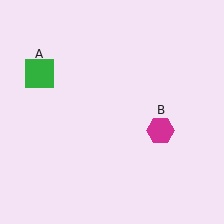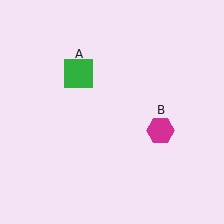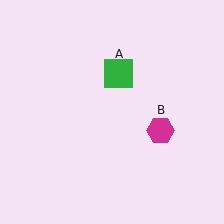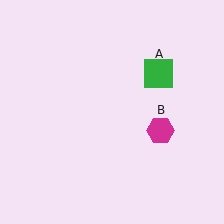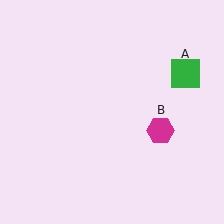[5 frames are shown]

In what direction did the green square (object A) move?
The green square (object A) moved right.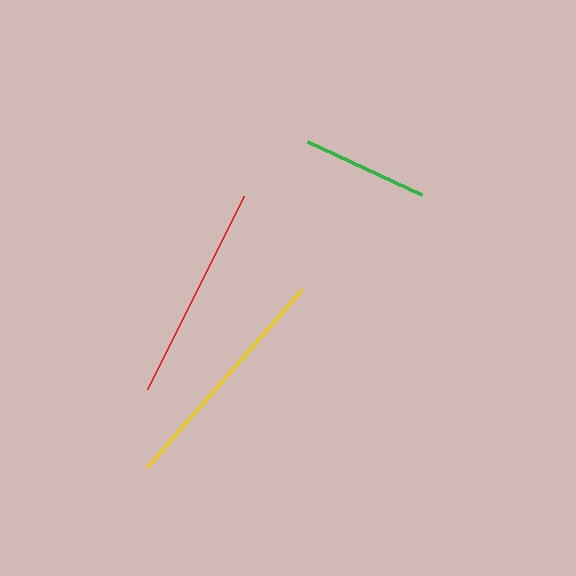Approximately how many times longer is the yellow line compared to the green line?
The yellow line is approximately 1.9 times the length of the green line.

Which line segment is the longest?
The yellow line is the longest at approximately 235 pixels.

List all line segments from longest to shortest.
From longest to shortest: yellow, red, green.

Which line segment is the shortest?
The green line is the shortest at approximately 125 pixels.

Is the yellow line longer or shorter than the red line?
The yellow line is longer than the red line.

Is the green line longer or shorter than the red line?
The red line is longer than the green line.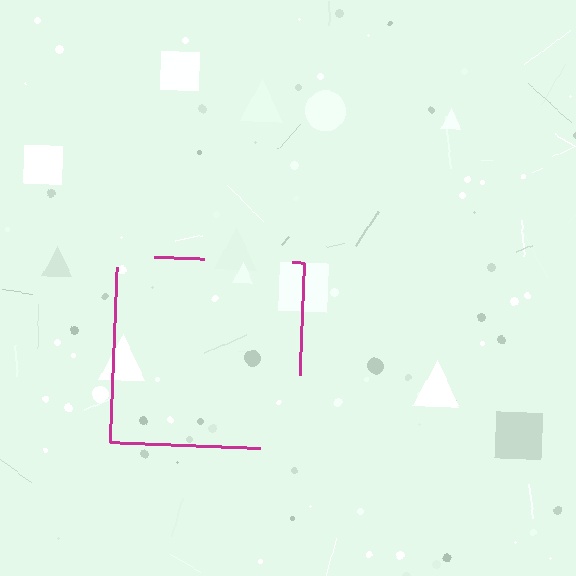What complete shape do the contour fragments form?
The contour fragments form a square.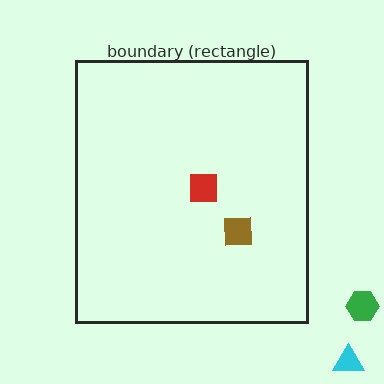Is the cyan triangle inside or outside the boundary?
Outside.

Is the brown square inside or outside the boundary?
Inside.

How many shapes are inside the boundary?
2 inside, 2 outside.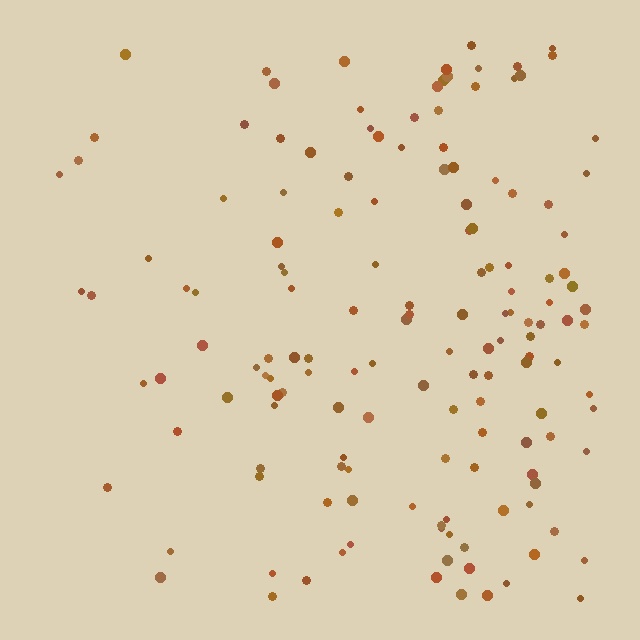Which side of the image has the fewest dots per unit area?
The left.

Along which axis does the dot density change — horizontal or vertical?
Horizontal.